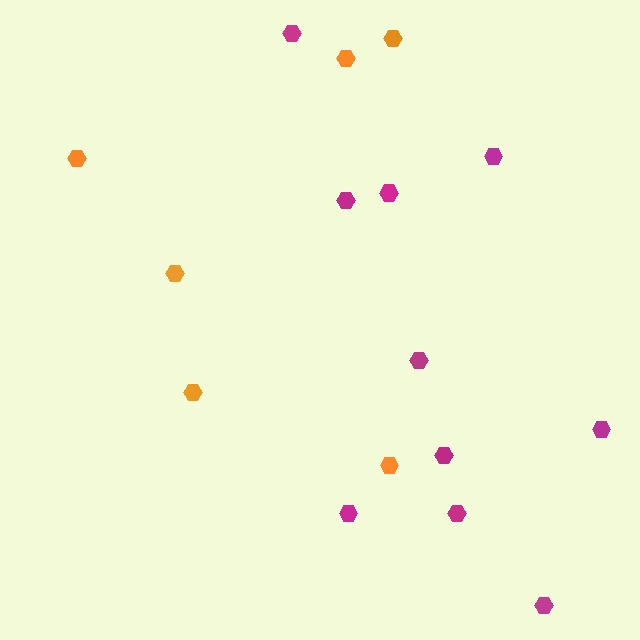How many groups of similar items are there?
There are 2 groups: one group of magenta hexagons (10) and one group of orange hexagons (6).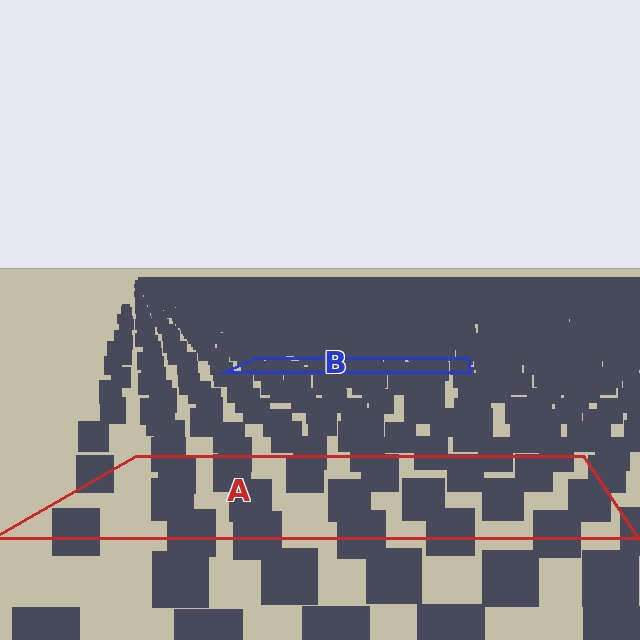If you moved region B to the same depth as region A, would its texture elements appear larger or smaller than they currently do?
They would appear larger. At a closer depth, the same texture elements are projected at a bigger on-screen size.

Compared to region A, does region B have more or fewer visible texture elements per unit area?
Region B has more texture elements per unit area — they are packed more densely because it is farther away.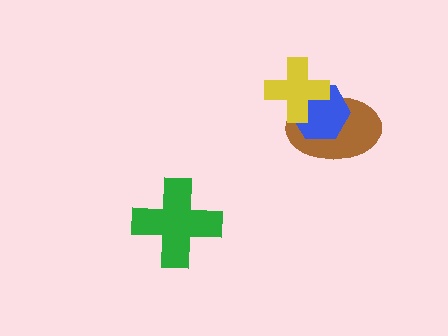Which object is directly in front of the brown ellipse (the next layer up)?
The blue hexagon is directly in front of the brown ellipse.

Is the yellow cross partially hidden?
No, no other shape covers it.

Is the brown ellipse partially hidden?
Yes, it is partially covered by another shape.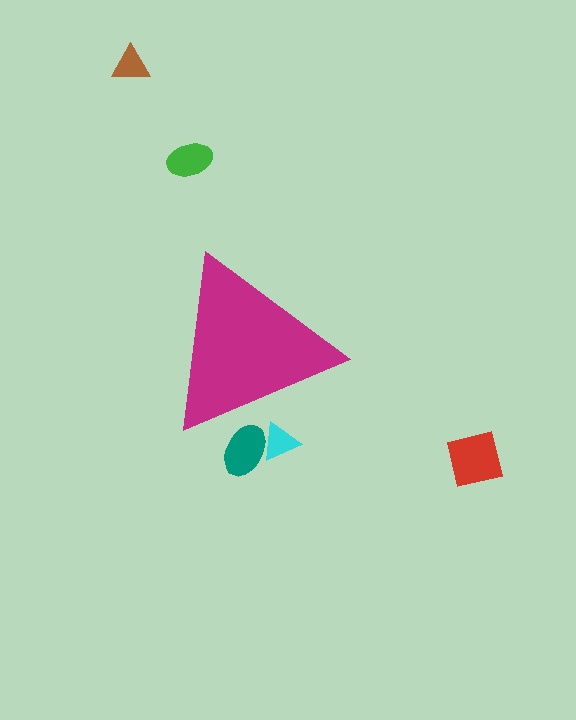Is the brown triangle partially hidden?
No, the brown triangle is fully visible.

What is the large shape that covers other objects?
A magenta triangle.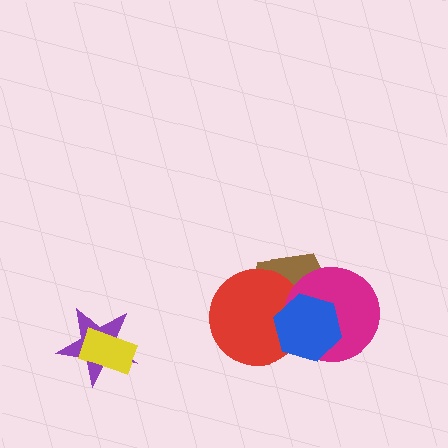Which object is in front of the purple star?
The yellow rectangle is in front of the purple star.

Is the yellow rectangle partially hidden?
No, no other shape covers it.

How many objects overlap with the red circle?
3 objects overlap with the red circle.